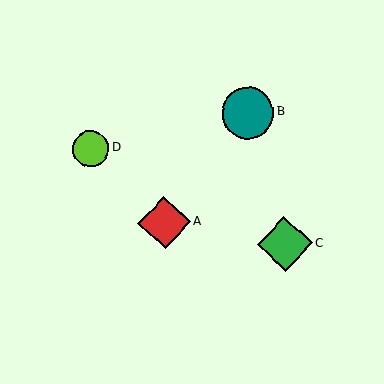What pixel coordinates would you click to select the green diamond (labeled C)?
Click at (285, 244) to select the green diamond C.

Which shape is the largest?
The green diamond (labeled C) is the largest.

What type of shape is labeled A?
Shape A is a red diamond.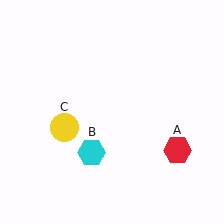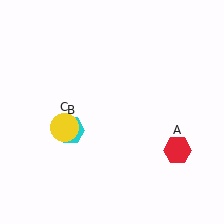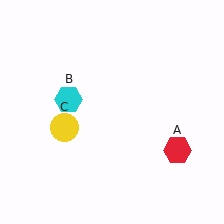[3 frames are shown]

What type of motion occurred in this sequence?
The cyan hexagon (object B) rotated clockwise around the center of the scene.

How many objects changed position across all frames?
1 object changed position: cyan hexagon (object B).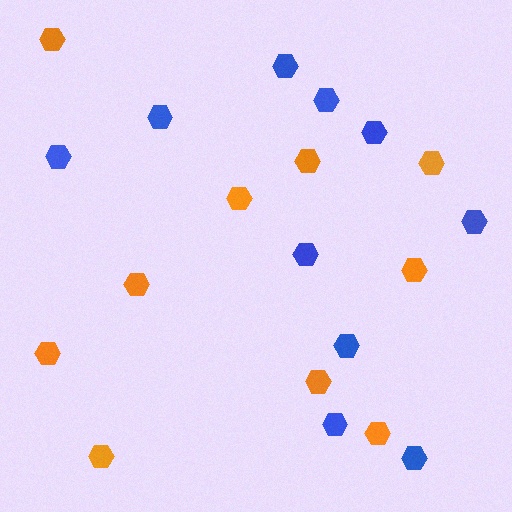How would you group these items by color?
There are 2 groups: one group of blue hexagons (10) and one group of orange hexagons (10).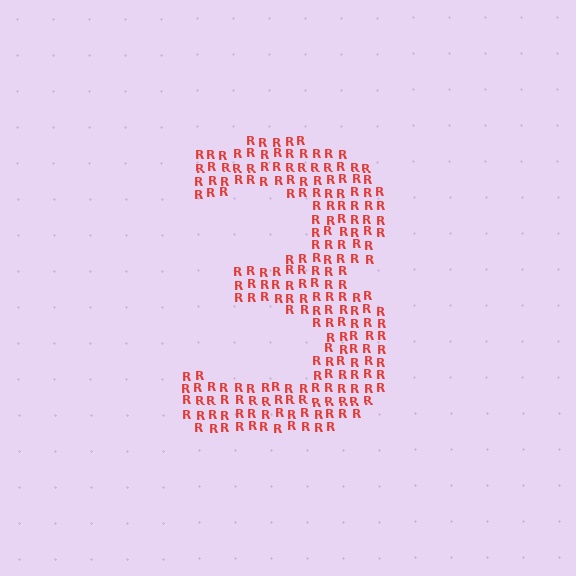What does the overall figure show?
The overall figure shows the digit 3.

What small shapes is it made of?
It is made of small letter R's.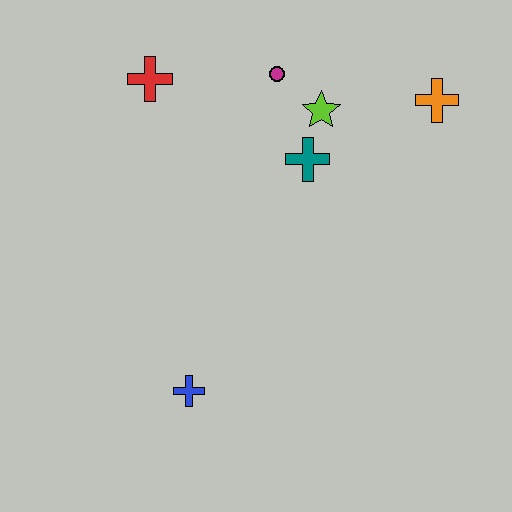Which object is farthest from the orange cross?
The blue cross is farthest from the orange cross.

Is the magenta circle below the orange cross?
No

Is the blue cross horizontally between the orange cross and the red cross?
Yes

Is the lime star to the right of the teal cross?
Yes